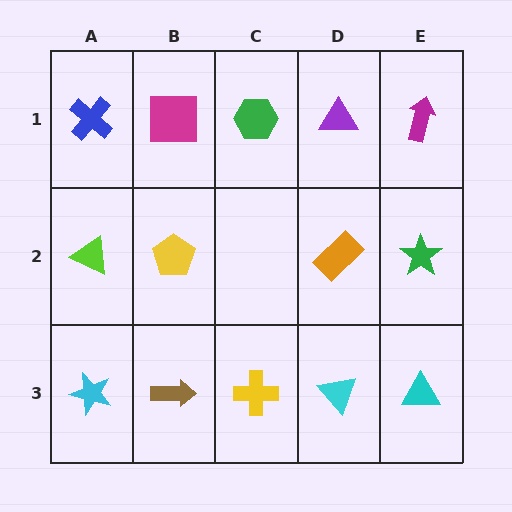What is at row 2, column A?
A lime triangle.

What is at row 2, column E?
A green star.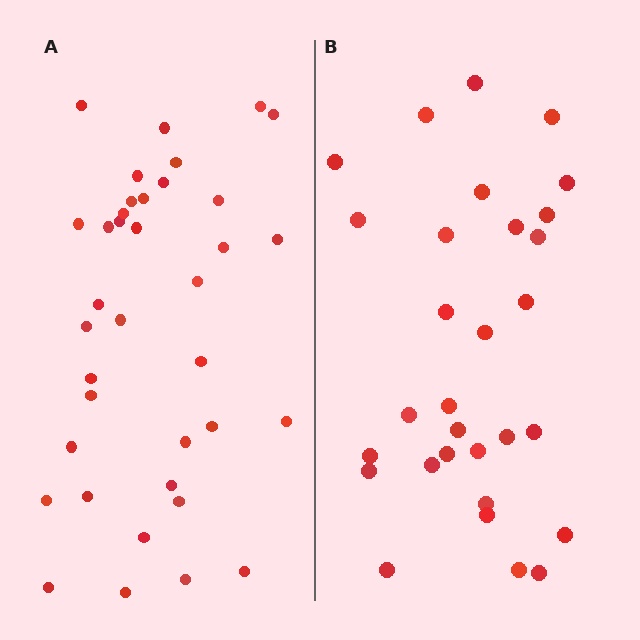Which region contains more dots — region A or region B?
Region A (the left region) has more dots.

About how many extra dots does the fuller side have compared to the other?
Region A has roughly 8 or so more dots than region B.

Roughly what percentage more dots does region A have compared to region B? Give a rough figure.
About 25% more.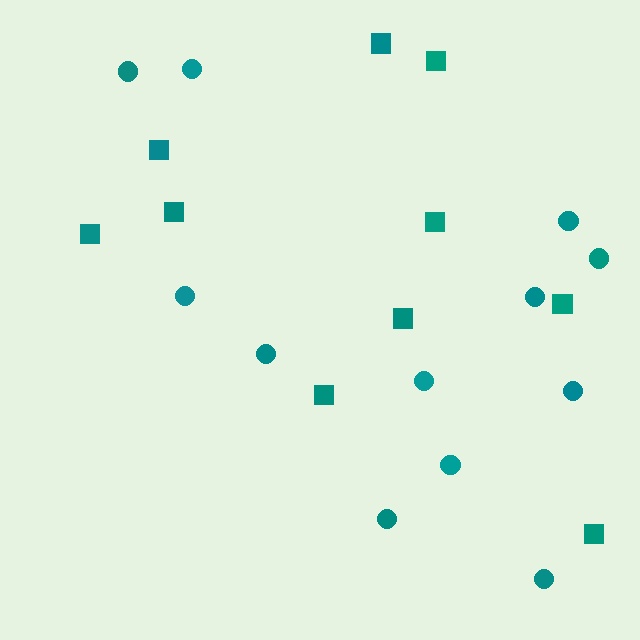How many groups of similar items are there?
There are 2 groups: one group of circles (12) and one group of squares (10).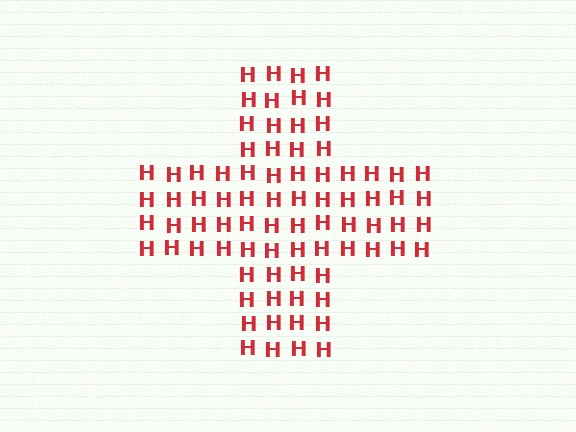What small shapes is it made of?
It is made of small letter H's.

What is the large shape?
The large shape is a cross.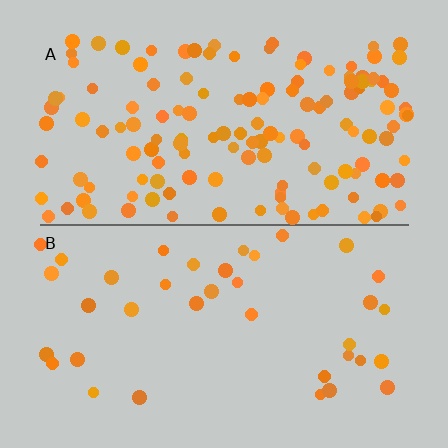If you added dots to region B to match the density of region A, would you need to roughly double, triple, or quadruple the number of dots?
Approximately quadruple.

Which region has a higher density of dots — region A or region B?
A (the top).